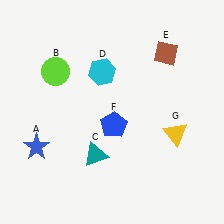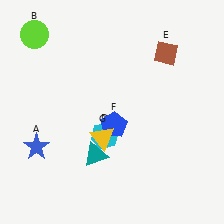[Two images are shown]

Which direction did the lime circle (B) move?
The lime circle (B) moved up.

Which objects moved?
The objects that moved are: the lime circle (B), the cyan hexagon (D), the yellow triangle (G).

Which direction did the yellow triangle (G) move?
The yellow triangle (G) moved left.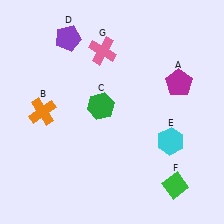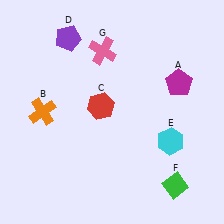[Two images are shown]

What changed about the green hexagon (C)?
In Image 1, C is green. In Image 2, it changed to red.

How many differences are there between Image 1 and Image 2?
There is 1 difference between the two images.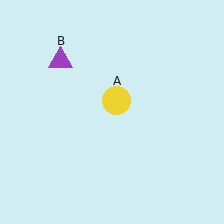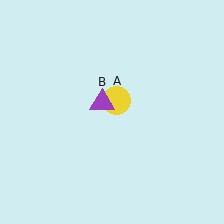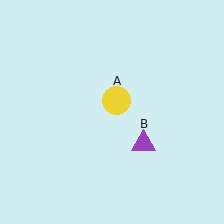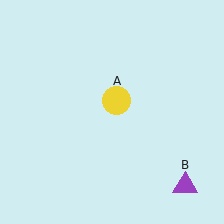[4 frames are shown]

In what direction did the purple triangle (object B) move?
The purple triangle (object B) moved down and to the right.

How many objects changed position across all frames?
1 object changed position: purple triangle (object B).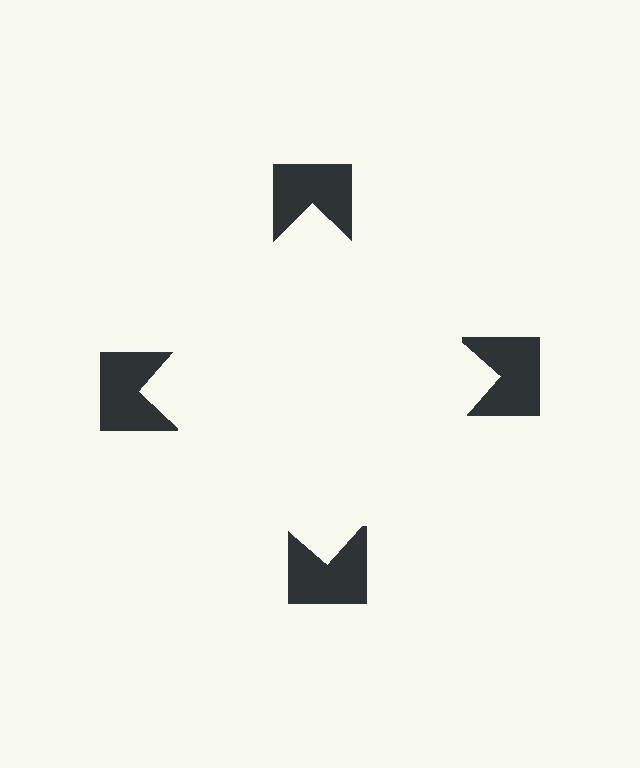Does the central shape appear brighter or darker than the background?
It typically appears slightly brighter than the background, even though no actual brightness change is drawn.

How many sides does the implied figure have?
4 sides.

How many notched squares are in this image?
There are 4 — one at each vertex of the illusory square.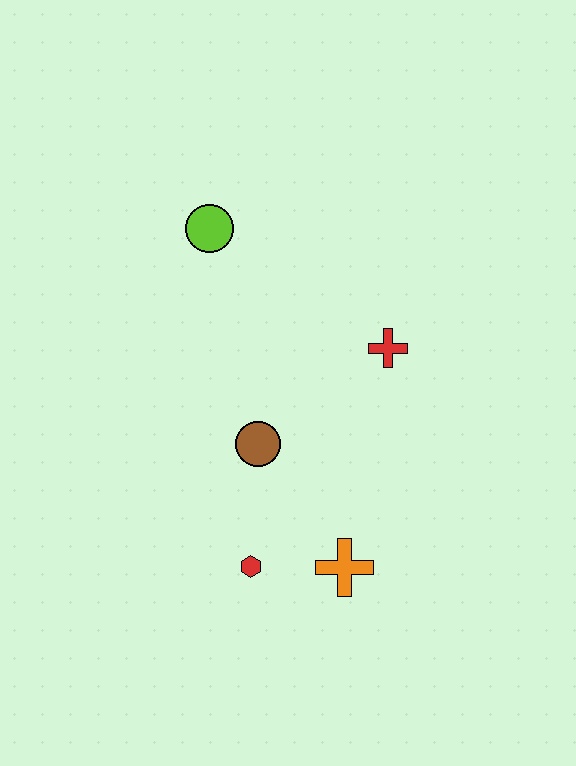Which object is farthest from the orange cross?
The lime circle is farthest from the orange cross.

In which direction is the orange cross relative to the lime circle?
The orange cross is below the lime circle.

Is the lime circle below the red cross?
No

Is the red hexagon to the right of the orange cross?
No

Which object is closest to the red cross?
The brown circle is closest to the red cross.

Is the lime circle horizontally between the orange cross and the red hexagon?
No